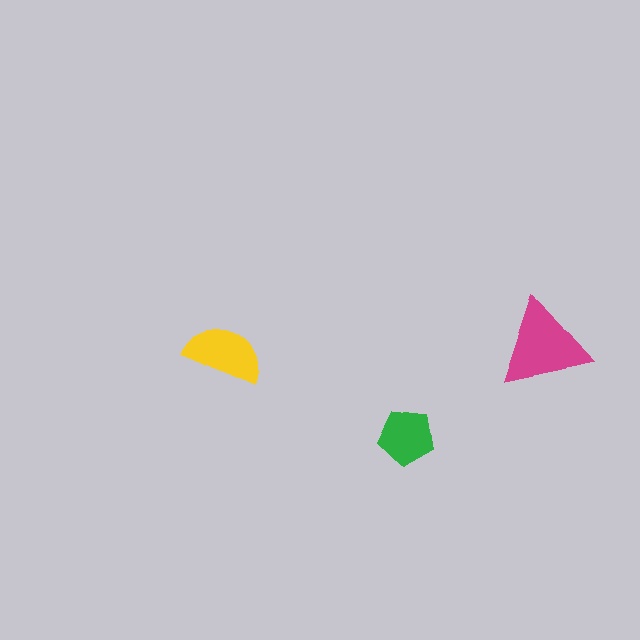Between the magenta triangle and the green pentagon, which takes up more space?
The magenta triangle.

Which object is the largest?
The magenta triangle.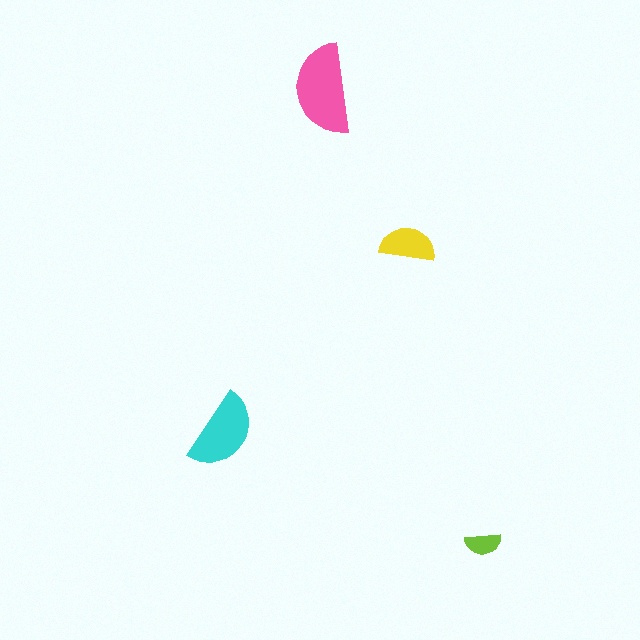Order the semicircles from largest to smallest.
the pink one, the cyan one, the yellow one, the lime one.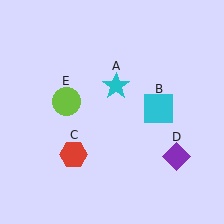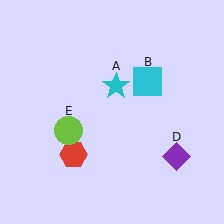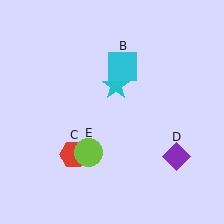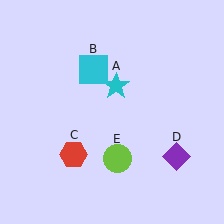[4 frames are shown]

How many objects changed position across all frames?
2 objects changed position: cyan square (object B), lime circle (object E).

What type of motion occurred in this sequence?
The cyan square (object B), lime circle (object E) rotated counterclockwise around the center of the scene.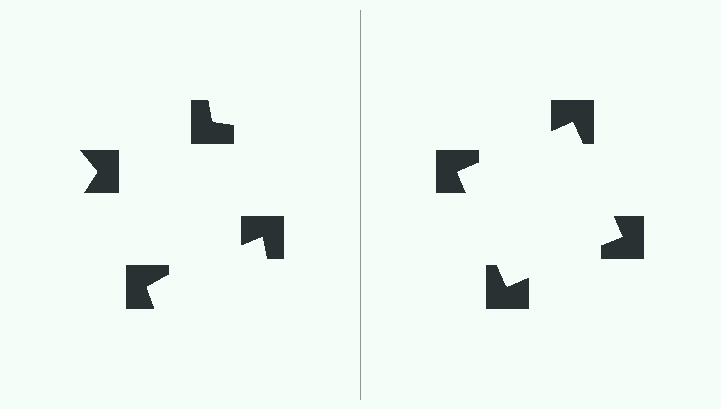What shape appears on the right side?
An illusory square.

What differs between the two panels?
The notched squares are positioned identically on both sides; only the wedge orientations differ. On the right they align to a square; on the left they are misaligned.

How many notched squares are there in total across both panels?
8 — 4 on each side.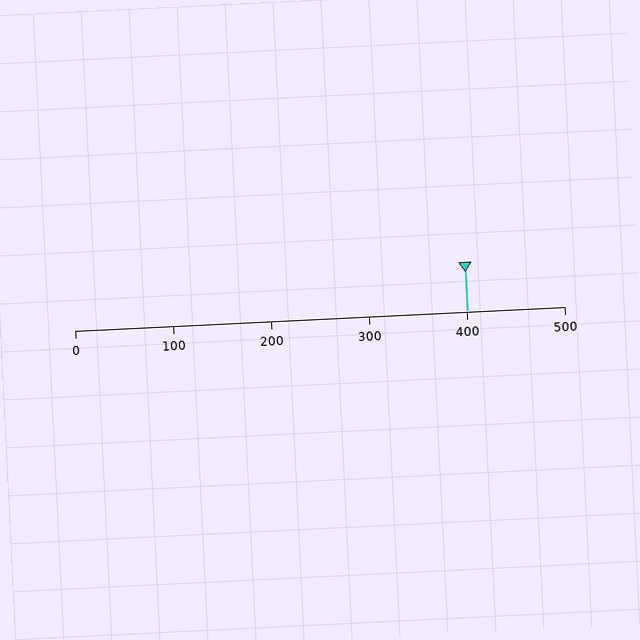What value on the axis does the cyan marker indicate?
The marker indicates approximately 400.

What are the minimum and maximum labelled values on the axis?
The axis runs from 0 to 500.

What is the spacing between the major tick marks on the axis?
The major ticks are spaced 100 apart.